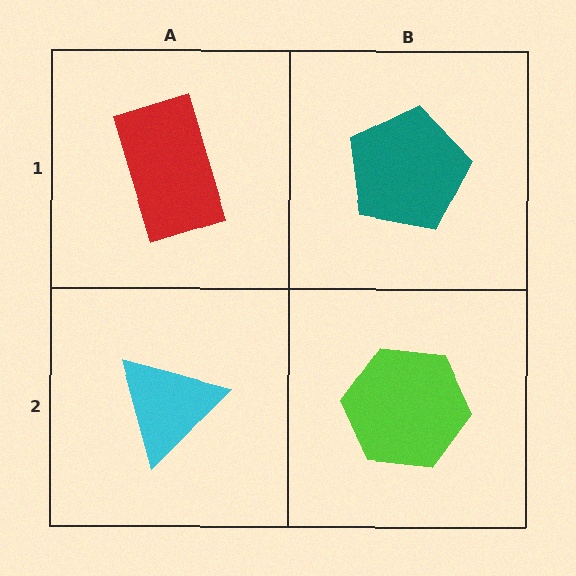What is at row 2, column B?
A lime hexagon.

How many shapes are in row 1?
2 shapes.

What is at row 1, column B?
A teal pentagon.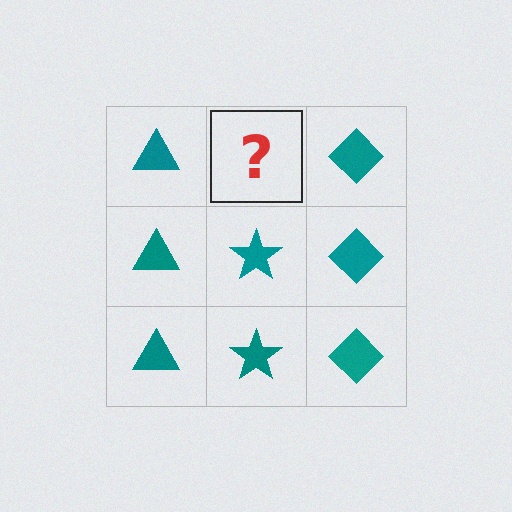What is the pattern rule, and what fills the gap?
The rule is that each column has a consistent shape. The gap should be filled with a teal star.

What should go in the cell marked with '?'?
The missing cell should contain a teal star.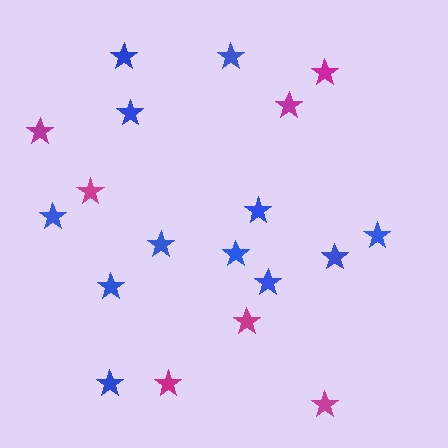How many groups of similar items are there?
There are 2 groups: one group of blue stars (12) and one group of magenta stars (7).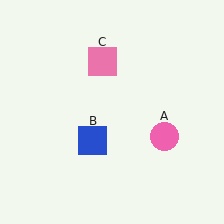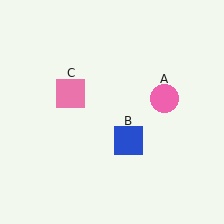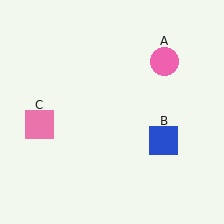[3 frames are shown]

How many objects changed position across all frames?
3 objects changed position: pink circle (object A), blue square (object B), pink square (object C).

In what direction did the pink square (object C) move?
The pink square (object C) moved down and to the left.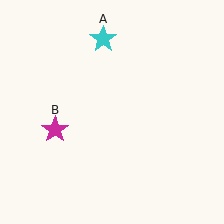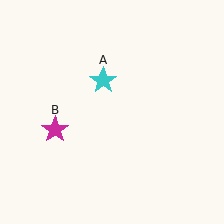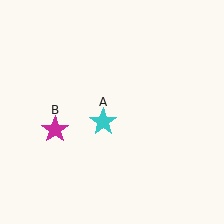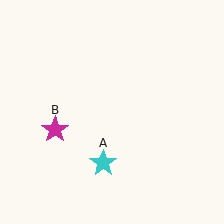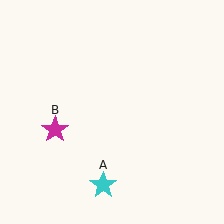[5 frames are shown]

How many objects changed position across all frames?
1 object changed position: cyan star (object A).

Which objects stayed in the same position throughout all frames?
Magenta star (object B) remained stationary.